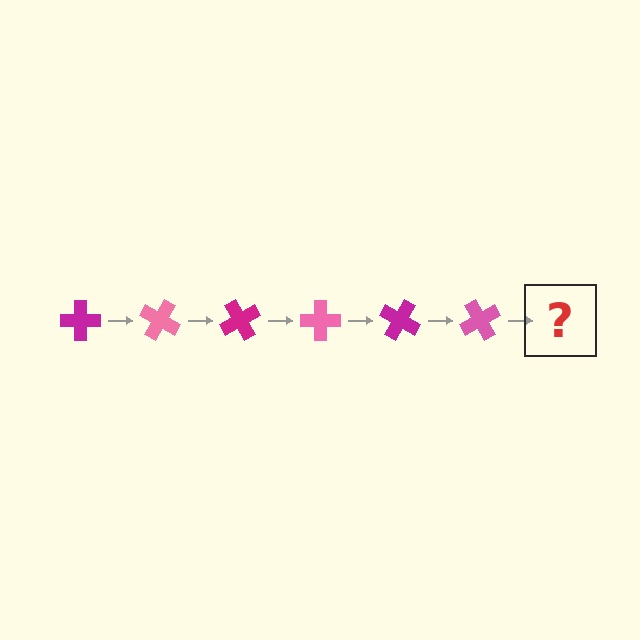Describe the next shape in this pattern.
It should be a magenta cross, rotated 180 degrees from the start.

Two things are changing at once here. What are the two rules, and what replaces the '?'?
The two rules are that it rotates 30 degrees each step and the color cycles through magenta and pink. The '?' should be a magenta cross, rotated 180 degrees from the start.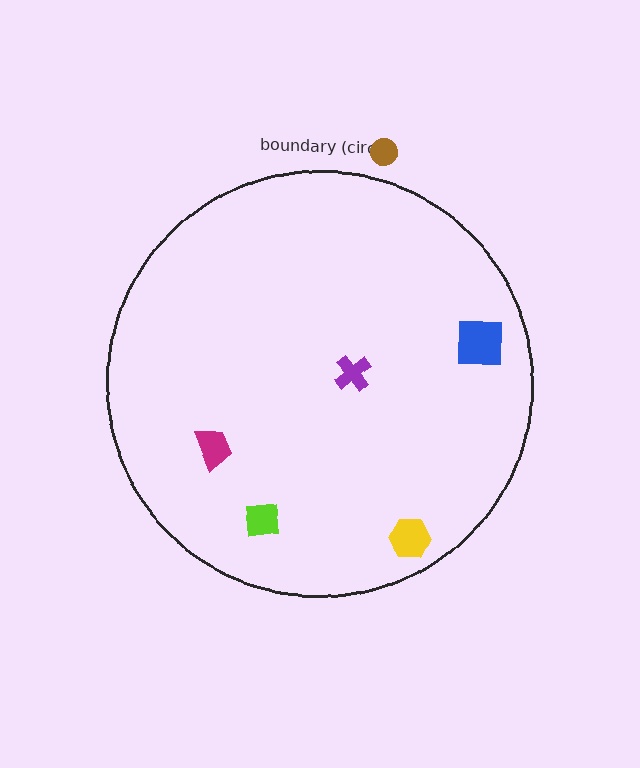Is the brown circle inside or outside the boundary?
Outside.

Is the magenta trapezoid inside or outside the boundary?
Inside.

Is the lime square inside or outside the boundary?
Inside.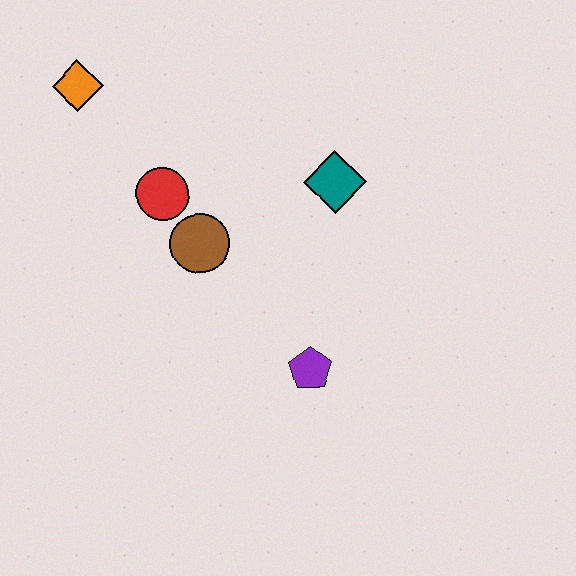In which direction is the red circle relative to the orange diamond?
The red circle is below the orange diamond.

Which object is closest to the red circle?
The brown circle is closest to the red circle.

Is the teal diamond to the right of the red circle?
Yes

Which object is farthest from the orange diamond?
The purple pentagon is farthest from the orange diamond.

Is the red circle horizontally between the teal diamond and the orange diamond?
Yes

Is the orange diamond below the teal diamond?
No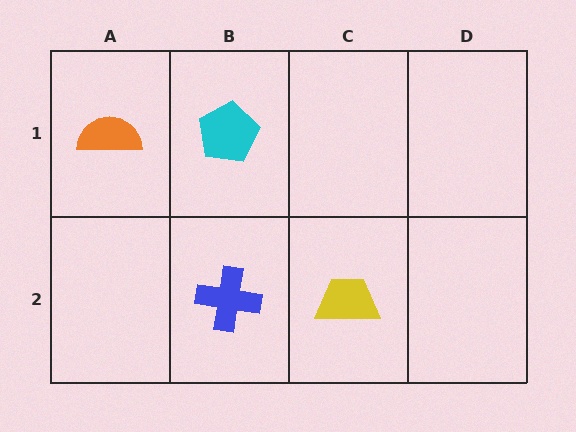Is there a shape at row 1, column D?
No, that cell is empty.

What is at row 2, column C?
A yellow trapezoid.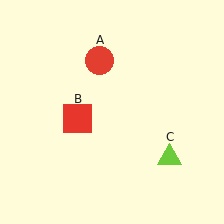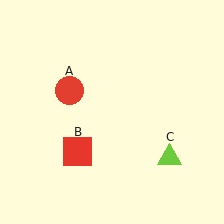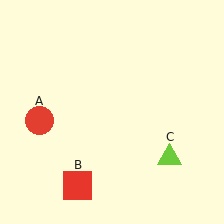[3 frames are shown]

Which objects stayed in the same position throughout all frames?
Lime triangle (object C) remained stationary.